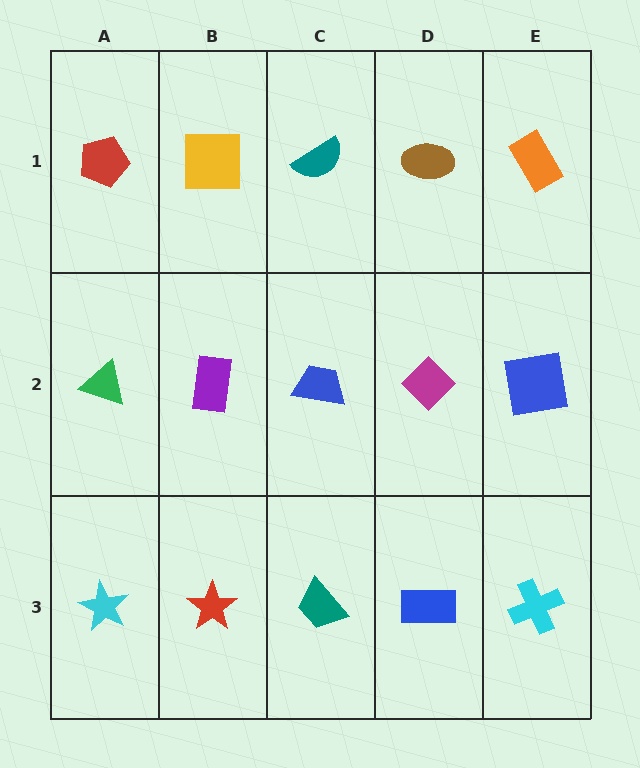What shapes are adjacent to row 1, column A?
A green triangle (row 2, column A), a yellow square (row 1, column B).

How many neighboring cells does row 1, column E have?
2.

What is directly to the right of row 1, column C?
A brown ellipse.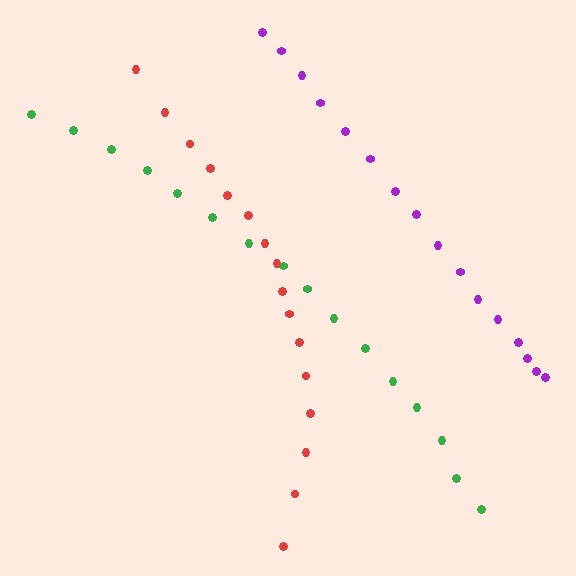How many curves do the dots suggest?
There are 3 distinct paths.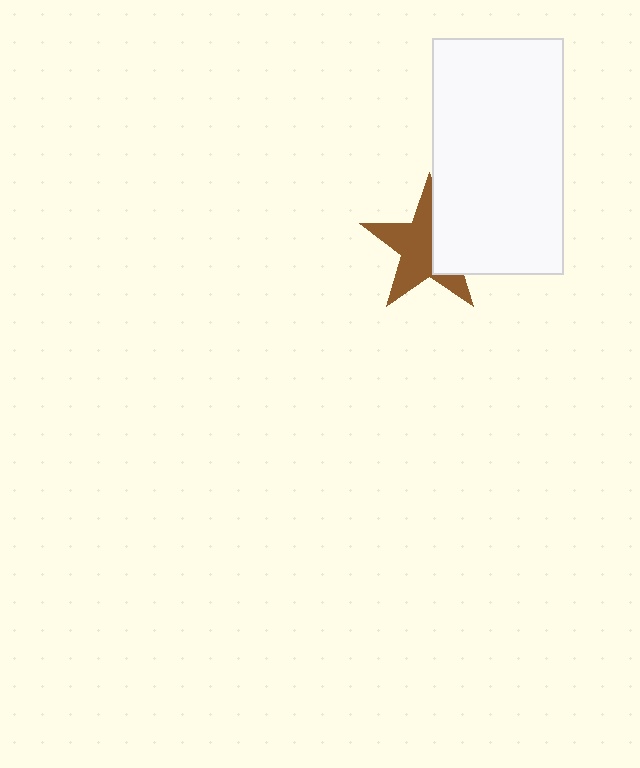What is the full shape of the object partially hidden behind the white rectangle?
The partially hidden object is a brown star.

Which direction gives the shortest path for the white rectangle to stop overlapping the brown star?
Moving right gives the shortest separation.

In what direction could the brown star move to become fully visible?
The brown star could move left. That would shift it out from behind the white rectangle entirely.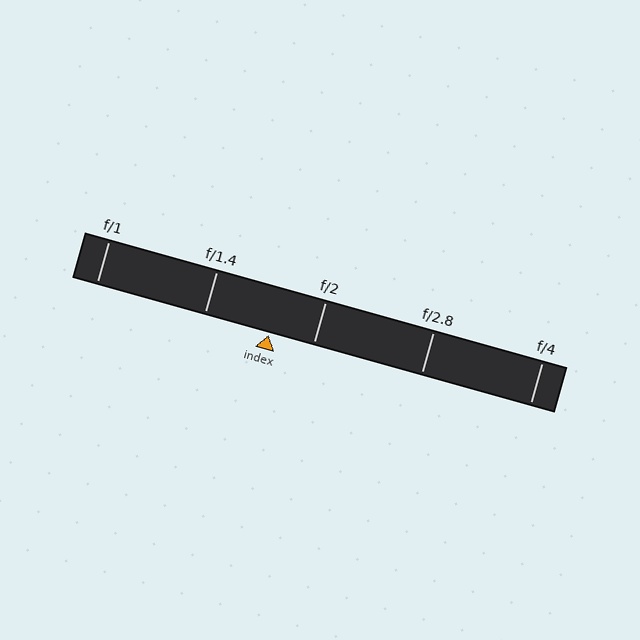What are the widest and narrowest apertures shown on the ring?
The widest aperture shown is f/1 and the narrowest is f/4.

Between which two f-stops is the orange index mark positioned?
The index mark is between f/1.4 and f/2.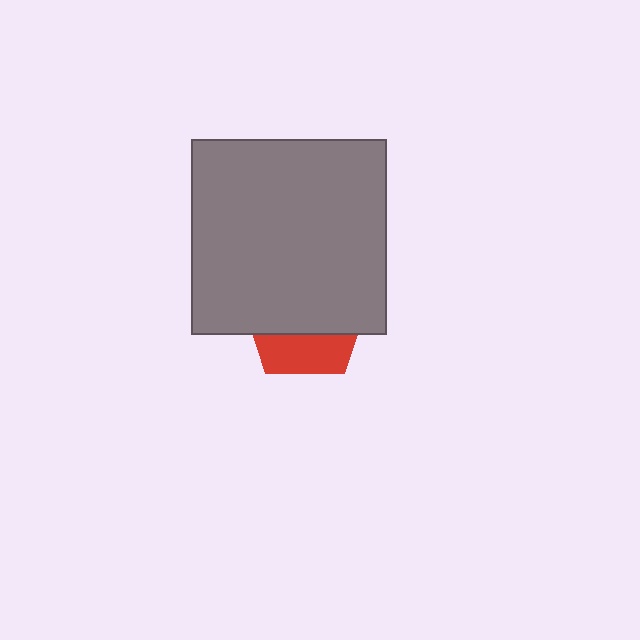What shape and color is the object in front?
The object in front is a gray square.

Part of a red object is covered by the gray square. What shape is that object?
It is a pentagon.